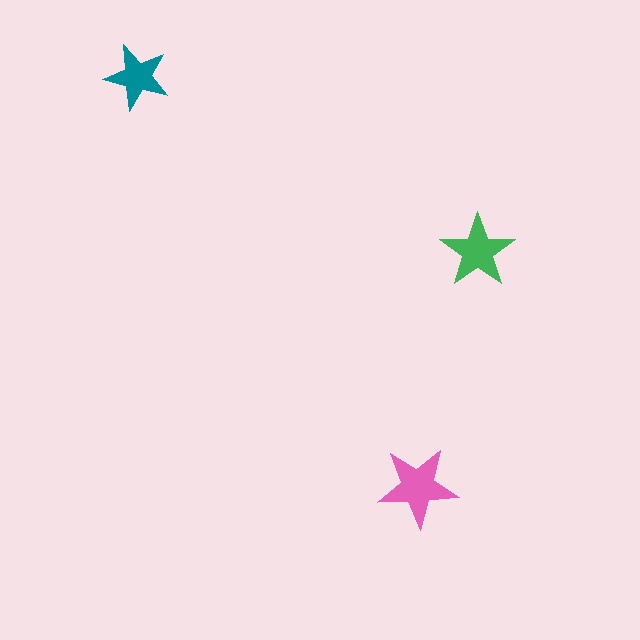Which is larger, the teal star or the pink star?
The pink one.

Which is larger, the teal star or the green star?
The green one.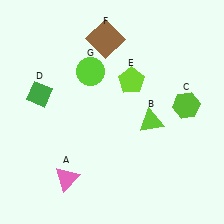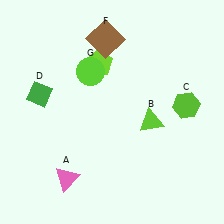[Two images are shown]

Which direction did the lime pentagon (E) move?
The lime pentagon (E) moved left.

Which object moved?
The lime pentagon (E) moved left.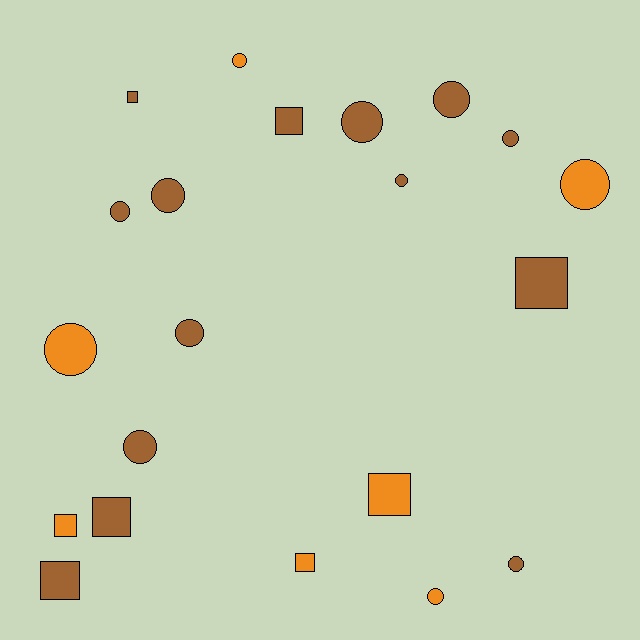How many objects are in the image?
There are 21 objects.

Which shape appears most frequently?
Circle, with 13 objects.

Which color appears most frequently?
Brown, with 14 objects.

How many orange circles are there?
There are 4 orange circles.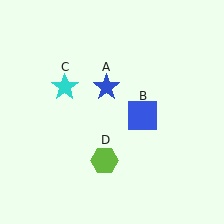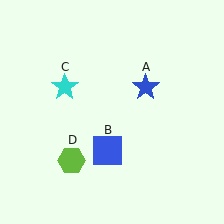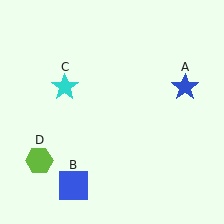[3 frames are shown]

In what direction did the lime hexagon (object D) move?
The lime hexagon (object D) moved left.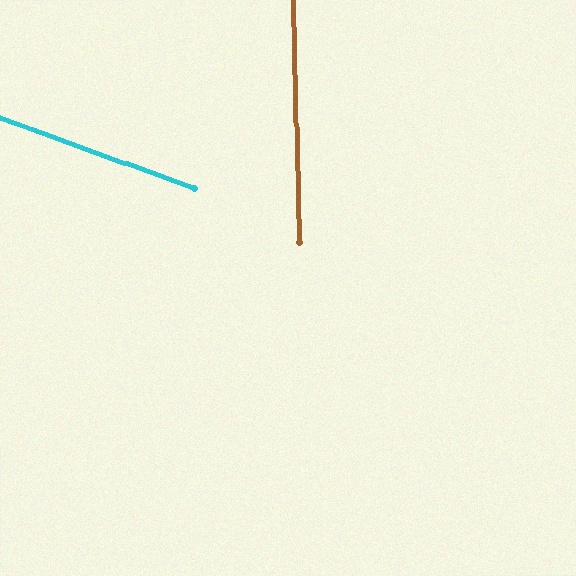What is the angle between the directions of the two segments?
Approximately 69 degrees.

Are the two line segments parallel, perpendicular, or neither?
Neither parallel nor perpendicular — they differ by about 69°.